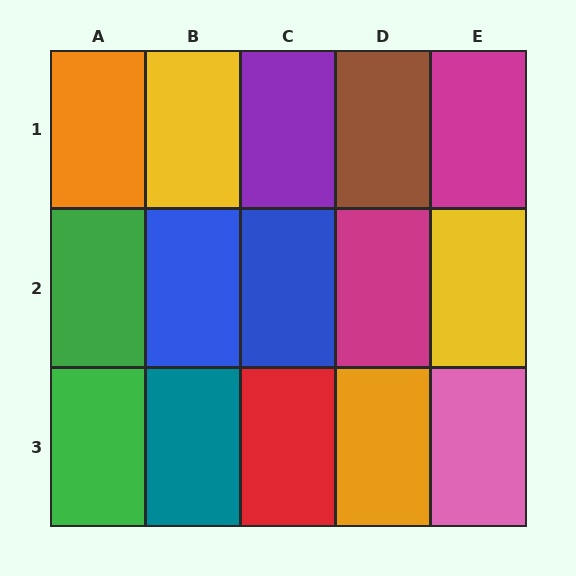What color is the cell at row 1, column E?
Magenta.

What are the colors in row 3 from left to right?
Green, teal, red, orange, pink.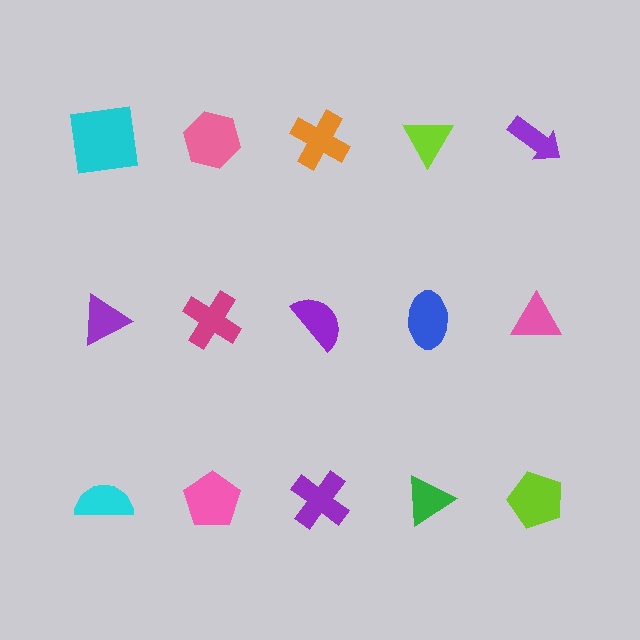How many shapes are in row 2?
5 shapes.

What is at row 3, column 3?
A purple cross.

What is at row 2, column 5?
A pink triangle.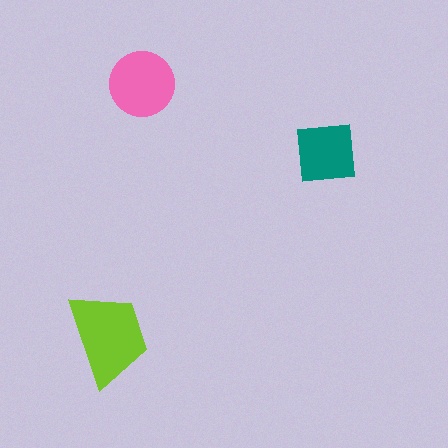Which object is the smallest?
The teal square.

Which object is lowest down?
The lime trapezoid is bottommost.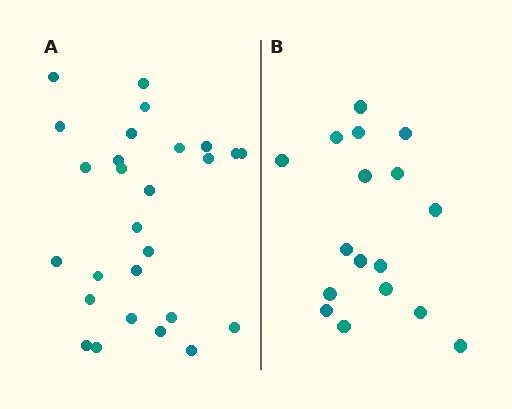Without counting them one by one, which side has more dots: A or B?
Region A (the left region) has more dots.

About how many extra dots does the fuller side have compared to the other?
Region A has roughly 10 or so more dots than region B.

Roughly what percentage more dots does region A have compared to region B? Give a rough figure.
About 60% more.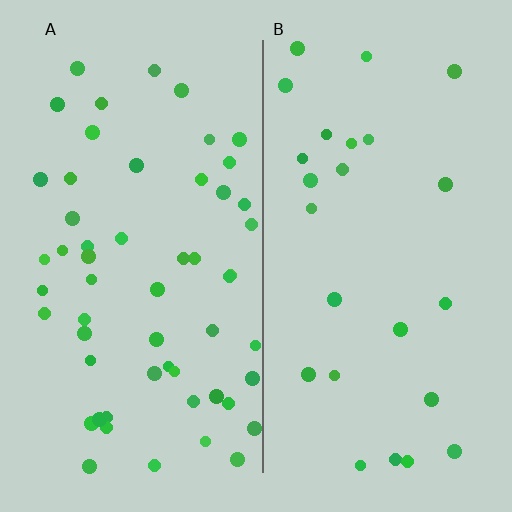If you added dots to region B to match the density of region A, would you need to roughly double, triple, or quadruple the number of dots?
Approximately double.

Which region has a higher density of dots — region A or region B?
A (the left).